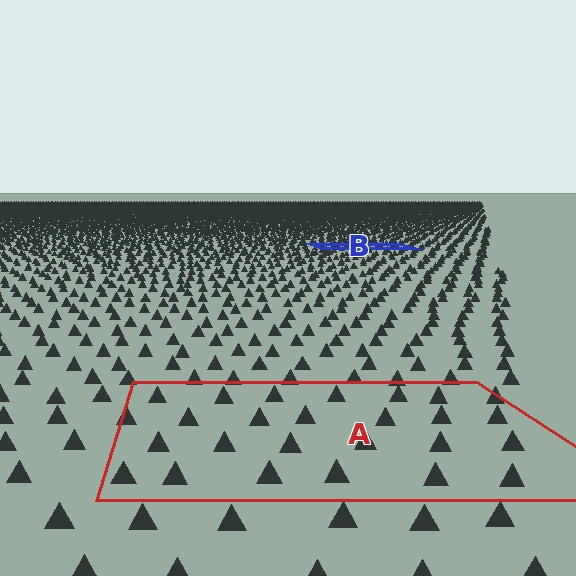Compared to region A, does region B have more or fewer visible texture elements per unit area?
Region B has more texture elements per unit area — they are packed more densely because it is farther away.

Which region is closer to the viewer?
Region A is closer. The texture elements there are larger and more spread out.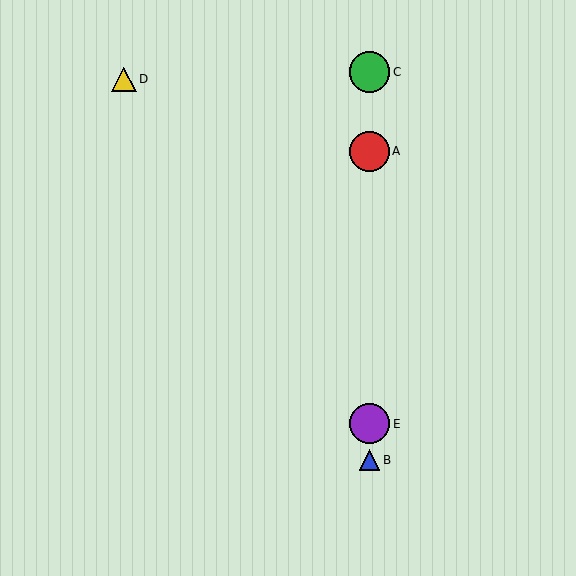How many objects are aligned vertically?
4 objects (A, B, C, E) are aligned vertically.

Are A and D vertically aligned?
No, A is at x≈370 and D is at x≈124.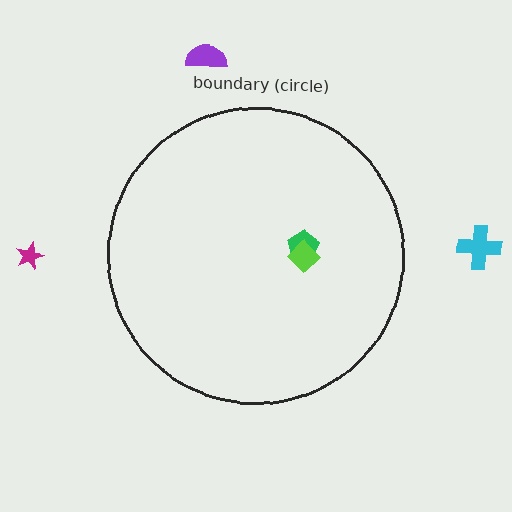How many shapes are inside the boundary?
2 inside, 3 outside.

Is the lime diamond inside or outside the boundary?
Inside.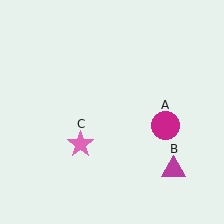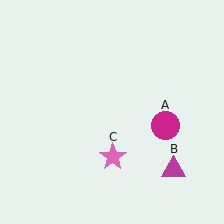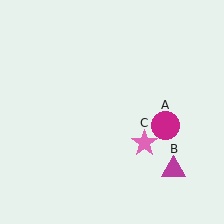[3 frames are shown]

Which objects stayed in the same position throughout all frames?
Magenta circle (object A) and magenta triangle (object B) remained stationary.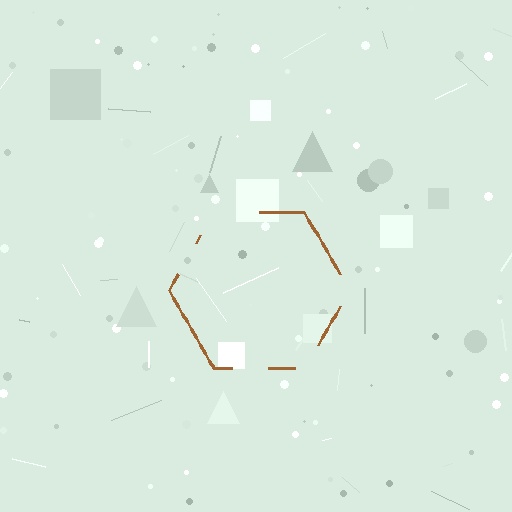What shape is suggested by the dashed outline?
The dashed outline suggests a hexagon.